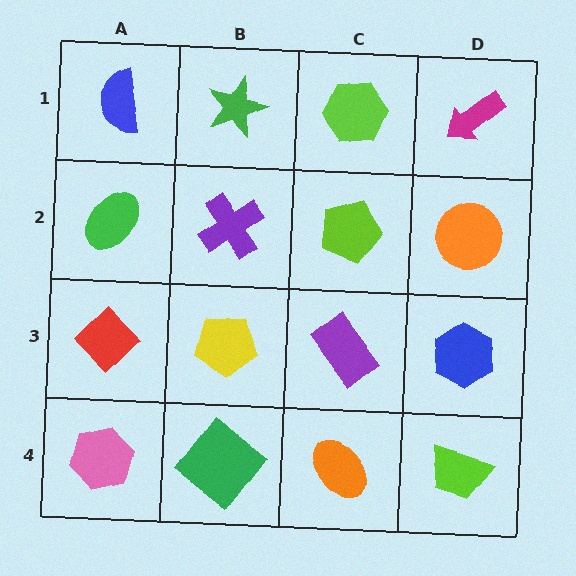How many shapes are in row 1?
4 shapes.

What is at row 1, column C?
A lime hexagon.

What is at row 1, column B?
A green star.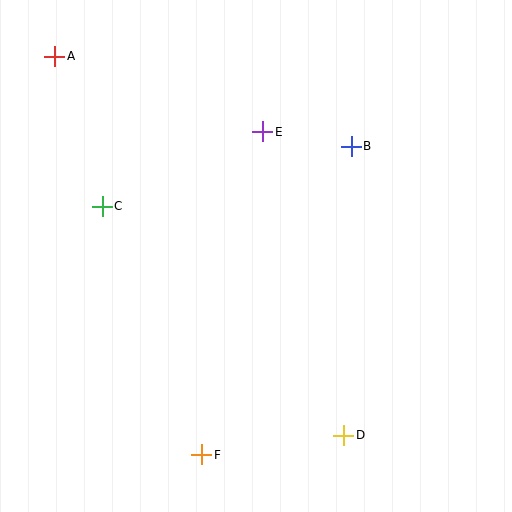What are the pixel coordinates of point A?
Point A is at (55, 56).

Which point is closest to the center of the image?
Point E at (263, 132) is closest to the center.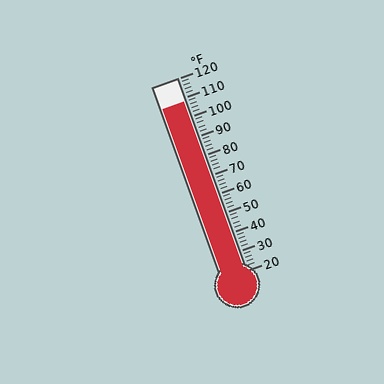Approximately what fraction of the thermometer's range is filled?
The thermometer is filled to approximately 90% of its range.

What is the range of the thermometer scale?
The thermometer scale ranges from 20°F to 120°F.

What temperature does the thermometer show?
The thermometer shows approximately 108°F.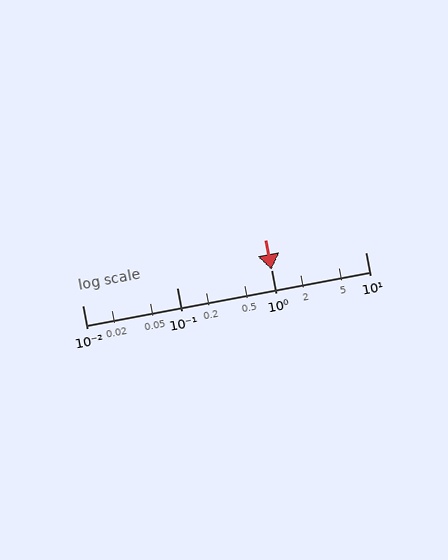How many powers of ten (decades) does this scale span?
The scale spans 3 decades, from 0.01 to 10.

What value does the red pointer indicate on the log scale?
The pointer indicates approximately 1.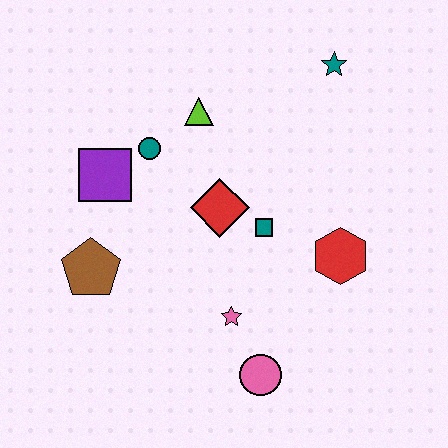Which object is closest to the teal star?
The lime triangle is closest to the teal star.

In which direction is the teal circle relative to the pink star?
The teal circle is above the pink star.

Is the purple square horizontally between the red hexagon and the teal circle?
No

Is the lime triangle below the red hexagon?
No